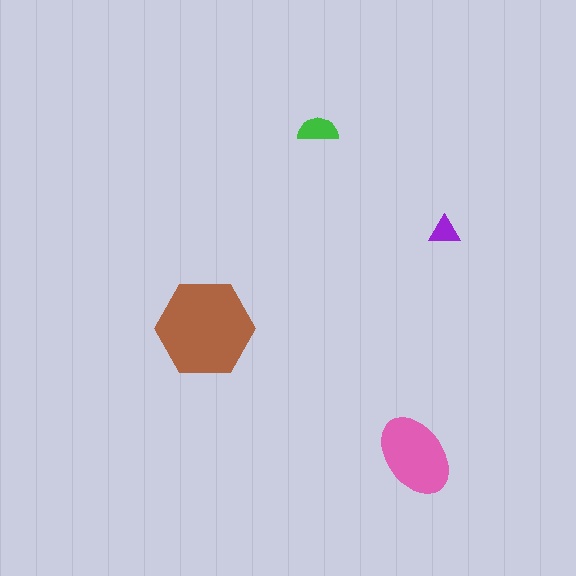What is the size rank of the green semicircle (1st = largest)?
3rd.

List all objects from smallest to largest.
The purple triangle, the green semicircle, the pink ellipse, the brown hexagon.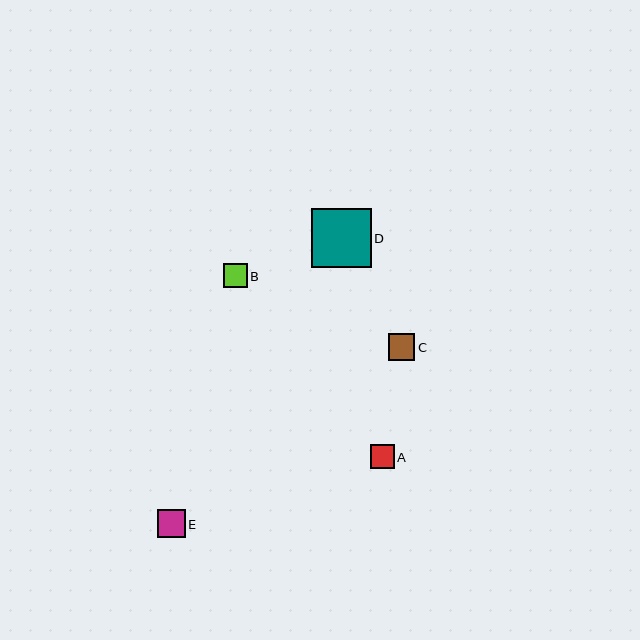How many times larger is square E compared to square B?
Square E is approximately 1.2 times the size of square B.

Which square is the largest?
Square D is the largest with a size of approximately 59 pixels.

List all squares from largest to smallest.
From largest to smallest: D, E, C, A, B.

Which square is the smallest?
Square B is the smallest with a size of approximately 24 pixels.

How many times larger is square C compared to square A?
Square C is approximately 1.1 times the size of square A.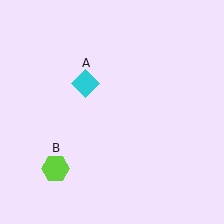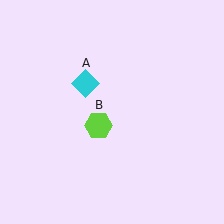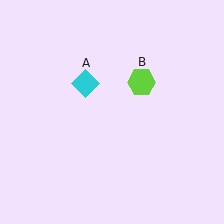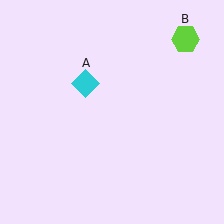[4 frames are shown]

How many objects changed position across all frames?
1 object changed position: lime hexagon (object B).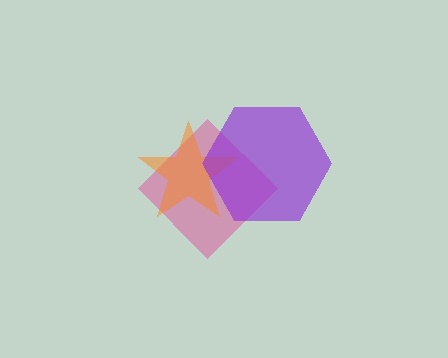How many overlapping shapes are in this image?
There are 3 overlapping shapes in the image.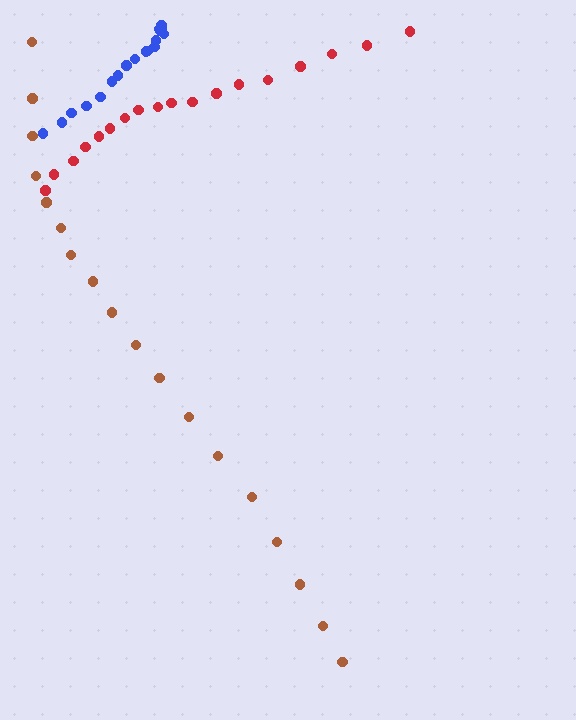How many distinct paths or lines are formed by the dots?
There are 3 distinct paths.